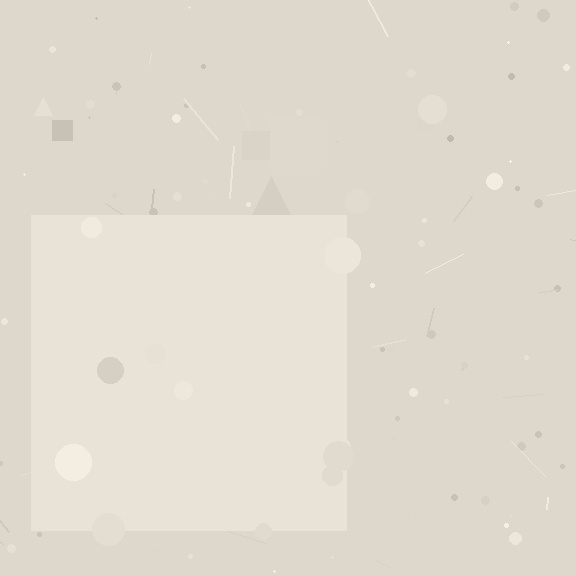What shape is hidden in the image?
A square is hidden in the image.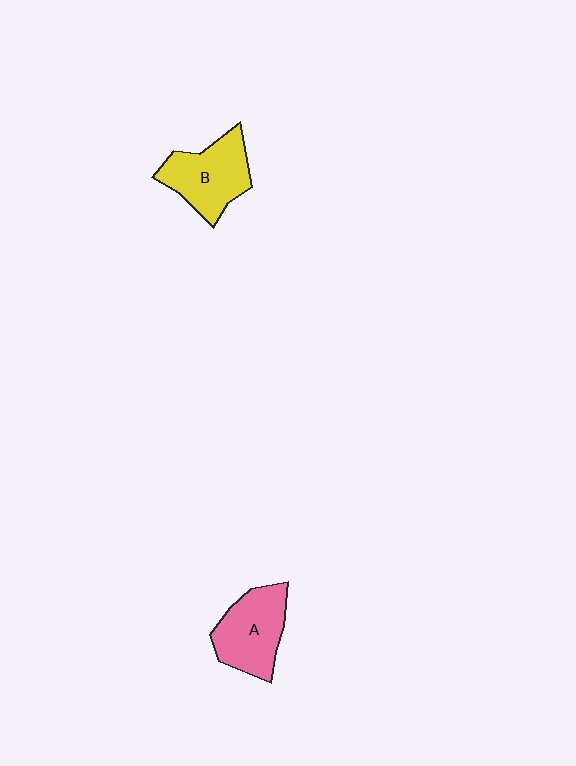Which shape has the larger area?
Shape B (yellow).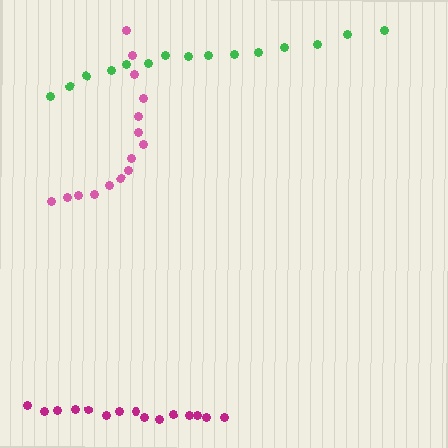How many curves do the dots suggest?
There are 3 distinct paths.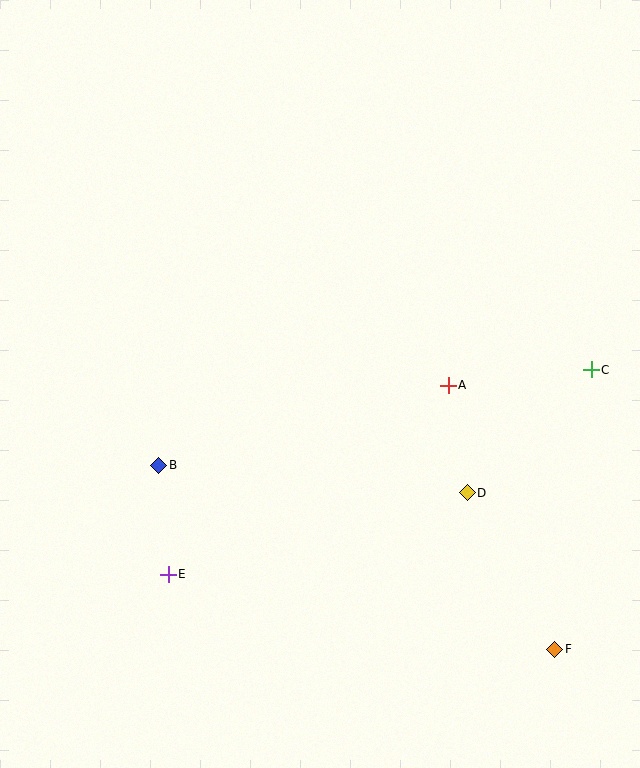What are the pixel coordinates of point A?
Point A is at (448, 385).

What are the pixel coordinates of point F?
Point F is at (555, 649).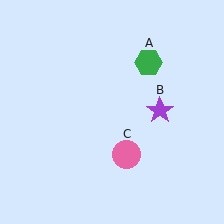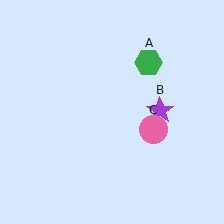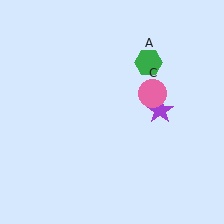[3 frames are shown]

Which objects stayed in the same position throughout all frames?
Green hexagon (object A) and purple star (object B) remained stationary.